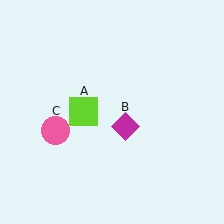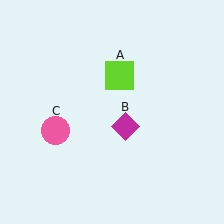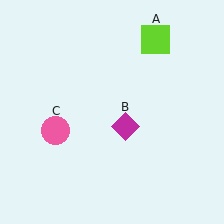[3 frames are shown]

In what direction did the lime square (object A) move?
The lime square (object A) moved up and to the right.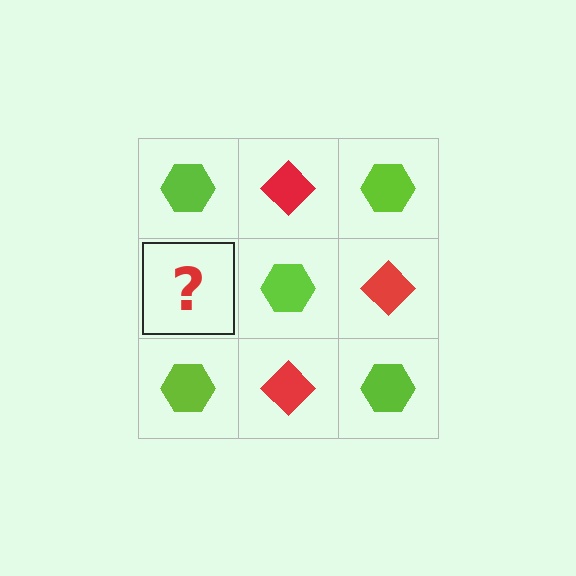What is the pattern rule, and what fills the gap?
The rule is that it alternates lime hexagon and red diamond in a checkerboard pattern. The gap should be filled with a red diamond.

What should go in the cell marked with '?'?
The missing cell should contain a red diamond.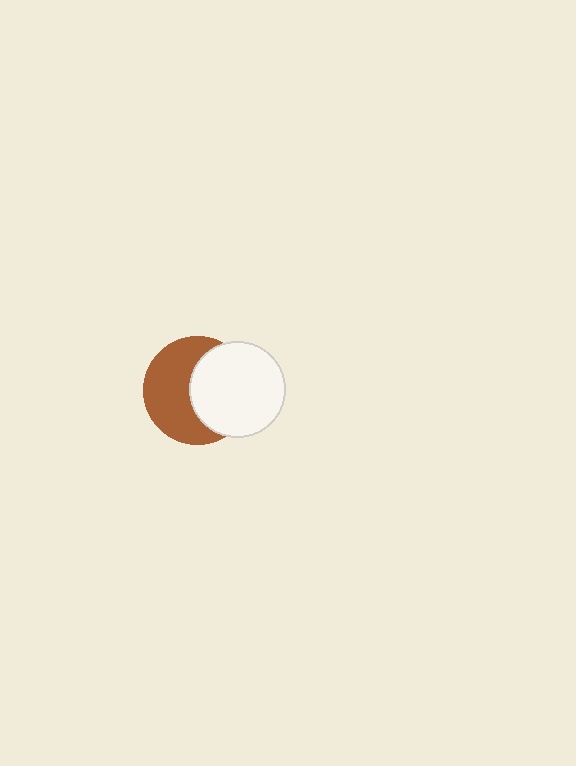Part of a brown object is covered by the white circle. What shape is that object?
It is a circle.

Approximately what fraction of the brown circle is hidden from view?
Roughly 46% of the brown circle is hidden behind the white circle.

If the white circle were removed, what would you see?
You would see the complete brown circle.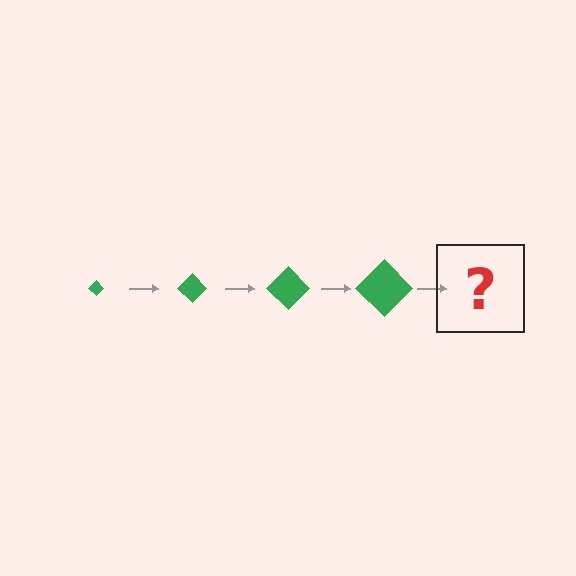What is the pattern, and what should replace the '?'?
The pattern is that the diamond gets progressively larger each step. The '?' should be a green diamond, larger than the previous one.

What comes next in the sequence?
The next element should be a green diamond, larger than the previous one.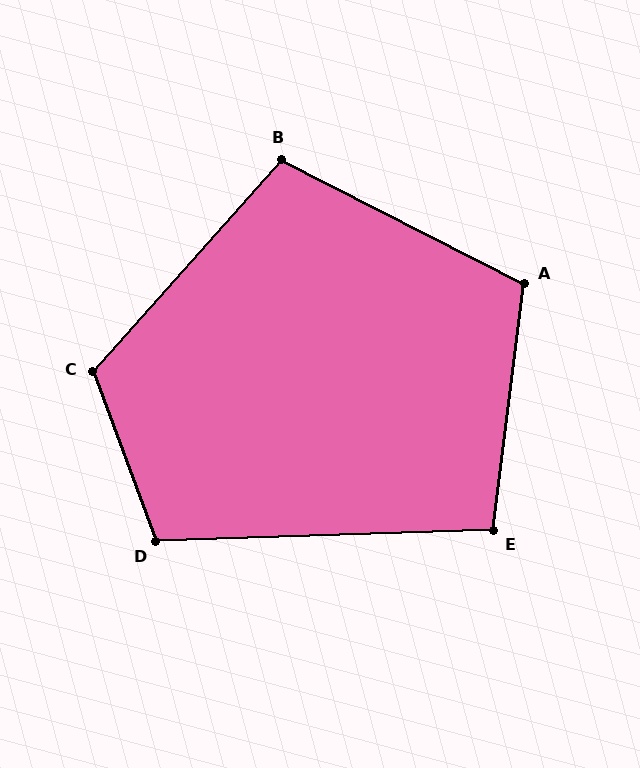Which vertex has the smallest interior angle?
E, at approximately 99 degrees.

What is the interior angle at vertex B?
Approximately 105 degrees (obtuse).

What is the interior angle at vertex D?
Approximately 109 degrees (obtuse).